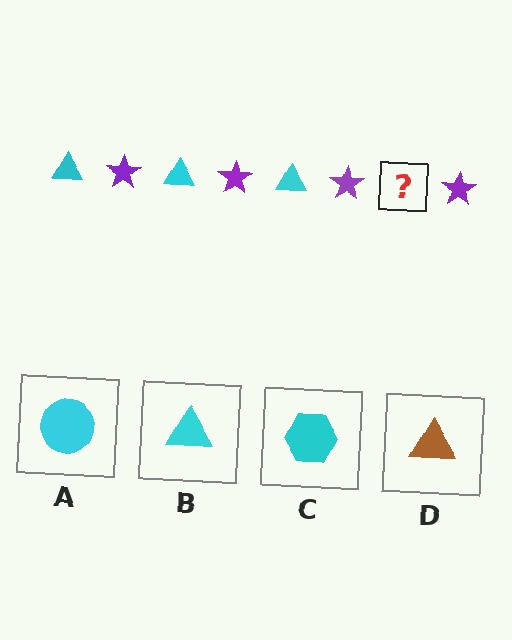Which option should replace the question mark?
Option B.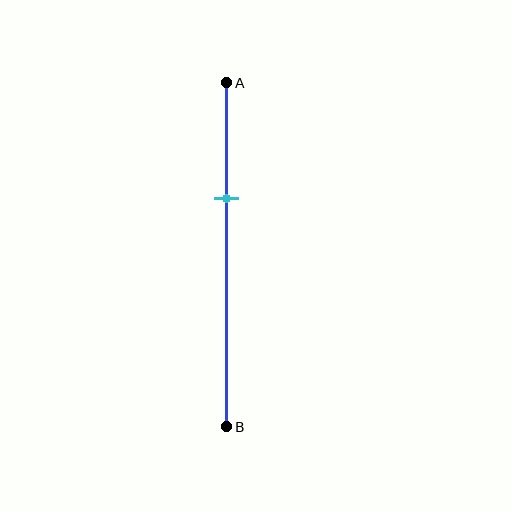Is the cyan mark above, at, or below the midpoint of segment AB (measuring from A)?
The cyan mark is above the midpoint of segment AB.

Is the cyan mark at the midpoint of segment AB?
No, the mark is at about 35% from A, not at the 50% midpoint.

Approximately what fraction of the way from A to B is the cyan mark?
The cyan mark is approximately 35% of the way from A to B.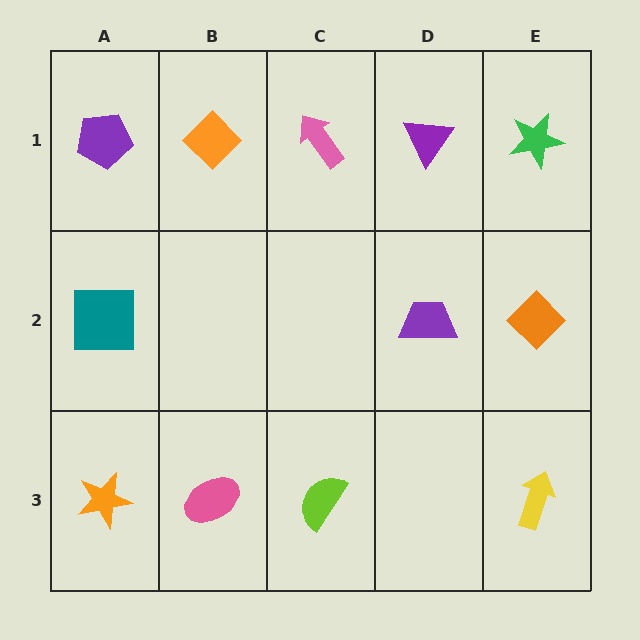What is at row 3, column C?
A lime semicircle.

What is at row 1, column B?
An orange diamond.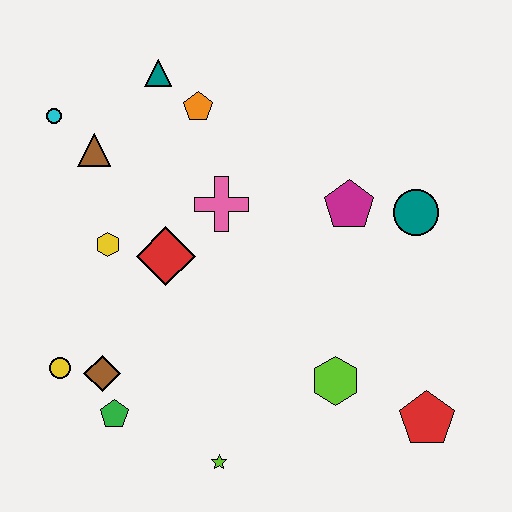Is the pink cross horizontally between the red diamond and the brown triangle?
No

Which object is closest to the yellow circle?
The brown diamond is closest to the yellow circle.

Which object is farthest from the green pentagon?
The teal circle is farthest from the green pentagon.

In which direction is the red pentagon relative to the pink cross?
The red pentagon is below the pink cross.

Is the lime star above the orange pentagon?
No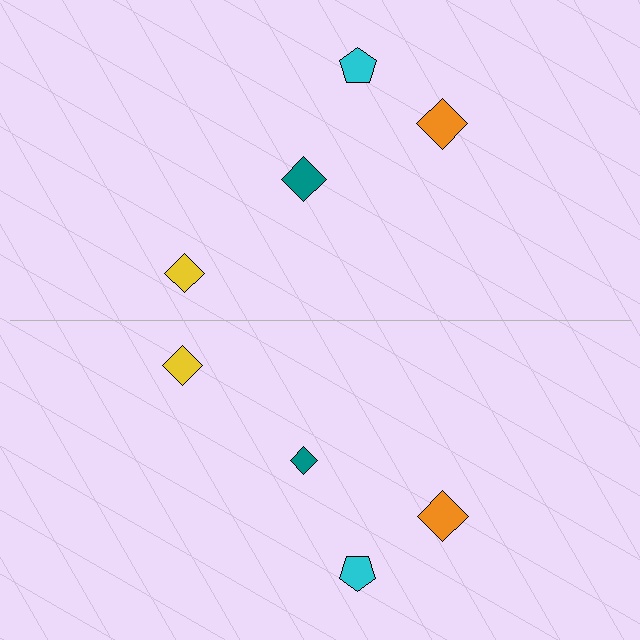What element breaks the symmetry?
The teal diamond on the bottom side has a different size than its mirror counterpart.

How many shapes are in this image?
There are 8 shapes in this image.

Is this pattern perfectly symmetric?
No, the pattern is not perfectly symmetric. The teal diamond on the bottom side has a different size than its mirror counterpart.